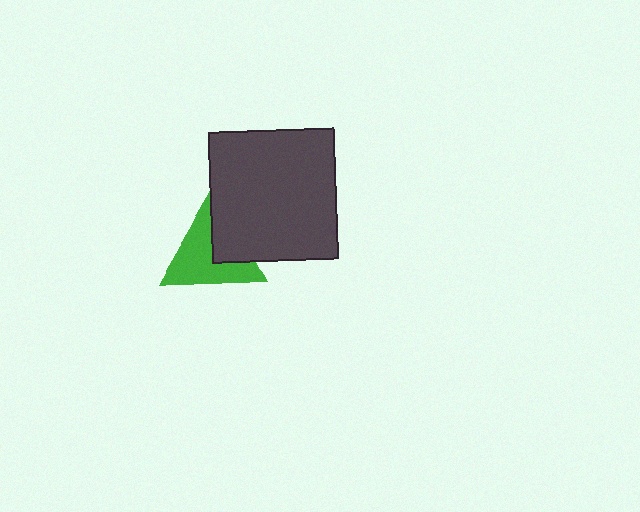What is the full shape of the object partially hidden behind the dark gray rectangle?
The partially hidden object is a green triangle.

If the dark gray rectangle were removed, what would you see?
You would see the complete green triangle.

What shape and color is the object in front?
The object in front is a dark gray rectangle.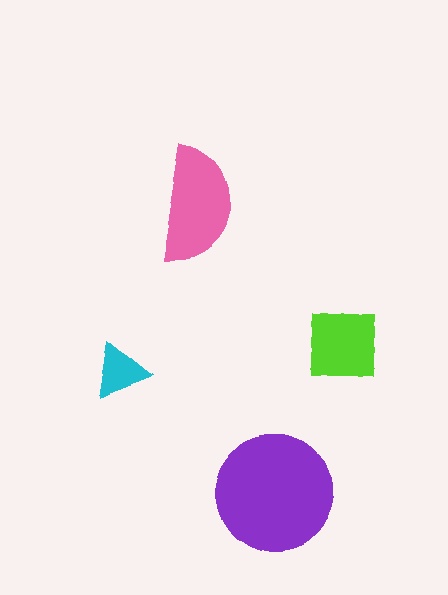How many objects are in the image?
There are 4 objects in the image.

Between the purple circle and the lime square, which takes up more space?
The purple circle.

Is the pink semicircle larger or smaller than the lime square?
Larger.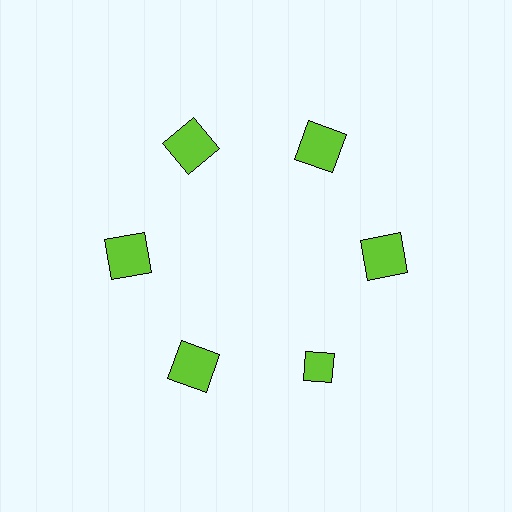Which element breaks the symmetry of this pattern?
The lime diamond at roughly the 5 o'clock position breaks the symmetry. All other shapes are lime squares.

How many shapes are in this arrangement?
There are 6 shapes arranged in a ring pattern.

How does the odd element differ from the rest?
It has a different shape: diamond instead of square.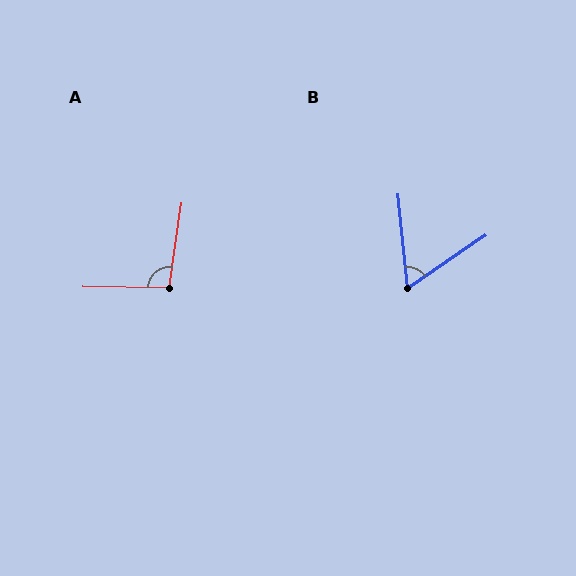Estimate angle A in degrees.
Approximately 98 degrees.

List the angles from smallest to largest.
B (62°), A (98°).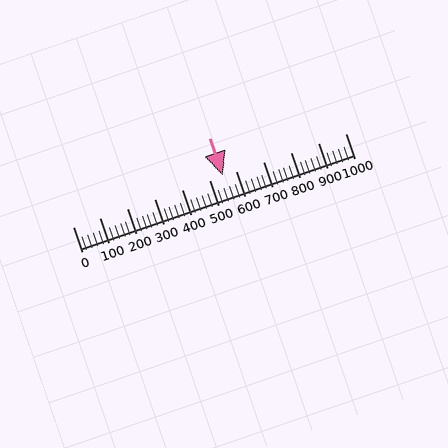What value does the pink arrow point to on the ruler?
The pink arrow points to approximately 550.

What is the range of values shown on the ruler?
The ruler shows values from 0 to 1000.